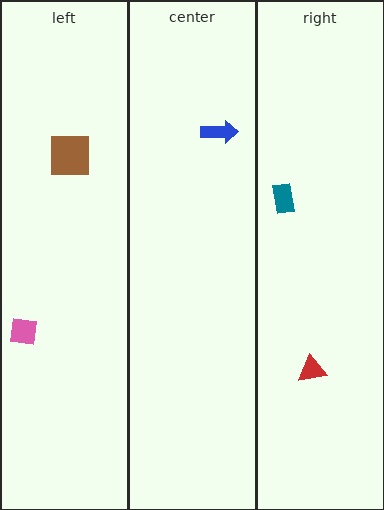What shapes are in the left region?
The brown square, the pink square.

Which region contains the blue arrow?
The center region.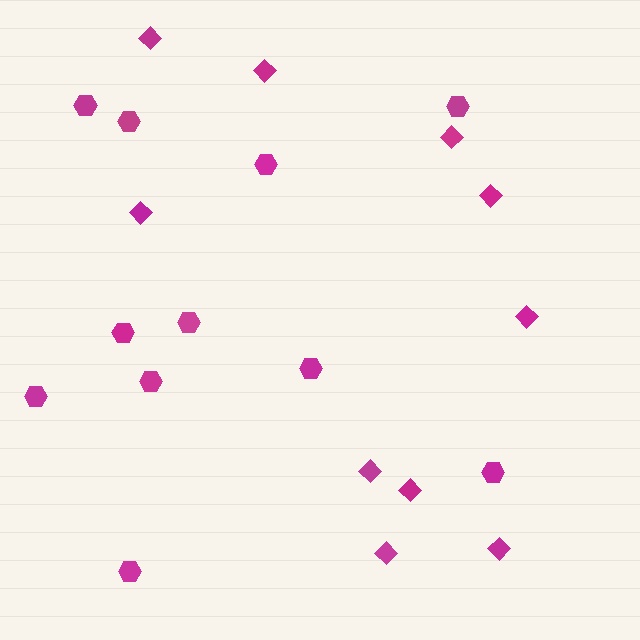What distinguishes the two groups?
There are 2 groups: one group of hexagons (11) and one group of diamonds (10).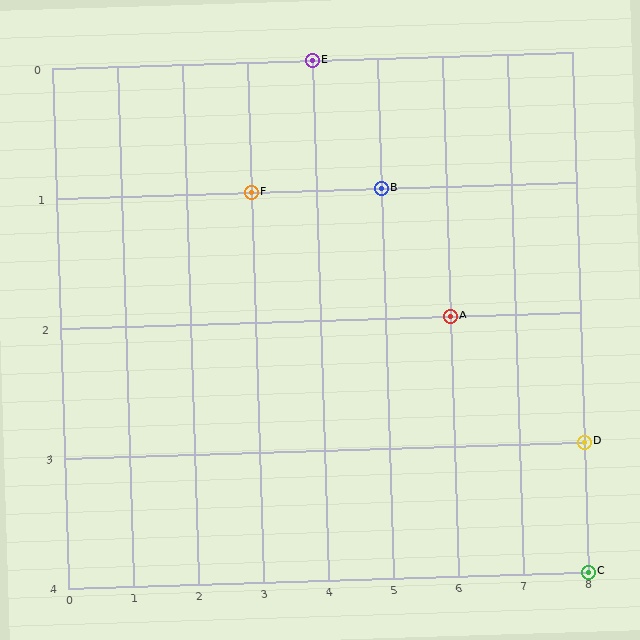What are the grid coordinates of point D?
Point D is at grid coordinates (8, 3).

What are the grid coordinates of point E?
Point E is at grid coordinates (4, 0).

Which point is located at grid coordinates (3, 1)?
Point F is at (3, 1).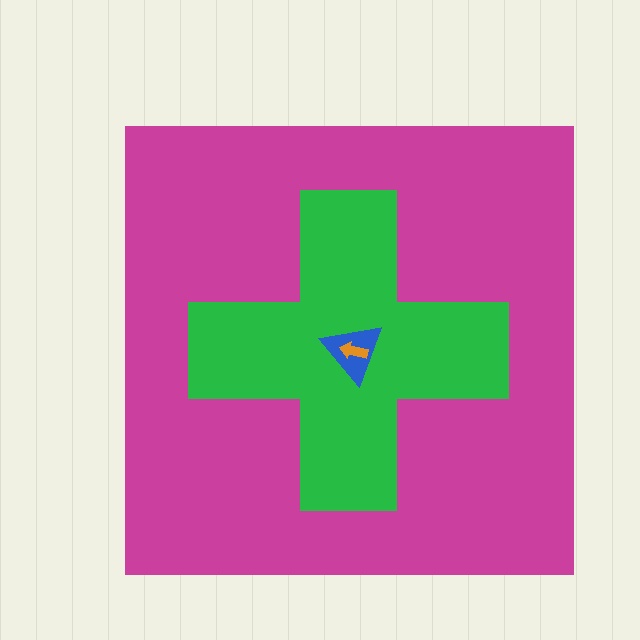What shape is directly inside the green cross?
The blue triangle.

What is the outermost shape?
The magenta square.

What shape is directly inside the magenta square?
The green cross.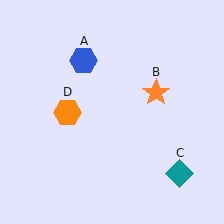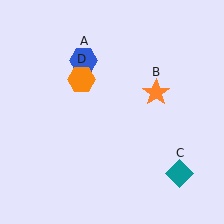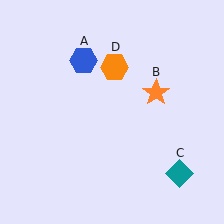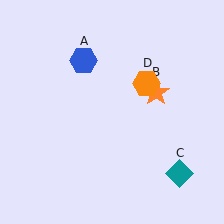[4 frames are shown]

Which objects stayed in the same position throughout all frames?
Blue hexagon (object A) and orange star (object B) and teal diamond (object C) remained stationary.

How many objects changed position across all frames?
1 object changed position: orange hexagon (object D).